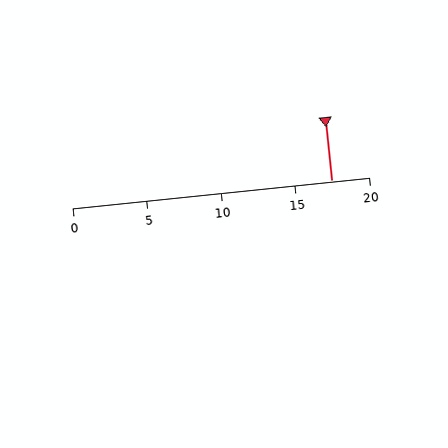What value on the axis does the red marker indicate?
The marker indicates approximately 17.5.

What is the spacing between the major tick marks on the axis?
The major ticks are spaced 5 apart.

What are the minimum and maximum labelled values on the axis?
The axis runs from 0 to 20.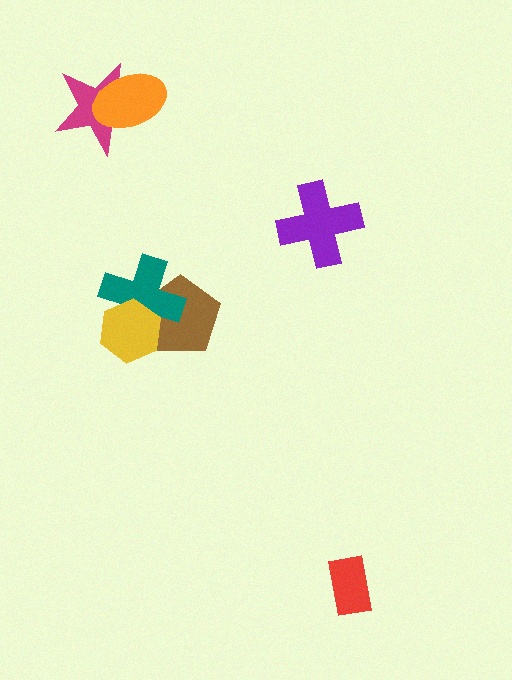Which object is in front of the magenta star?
The orange ellipse is in front of the magenta star.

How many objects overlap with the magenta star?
1 object overlaps with the magenta star.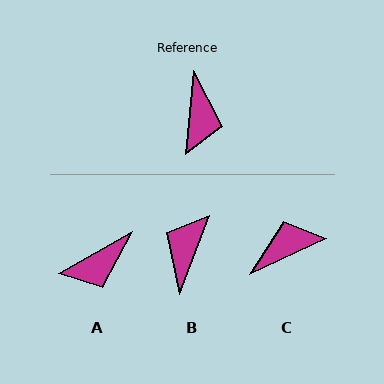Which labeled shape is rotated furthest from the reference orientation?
B, about 165 degrees away.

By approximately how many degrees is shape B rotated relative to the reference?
Approximately 165 degrees counter-clockwise.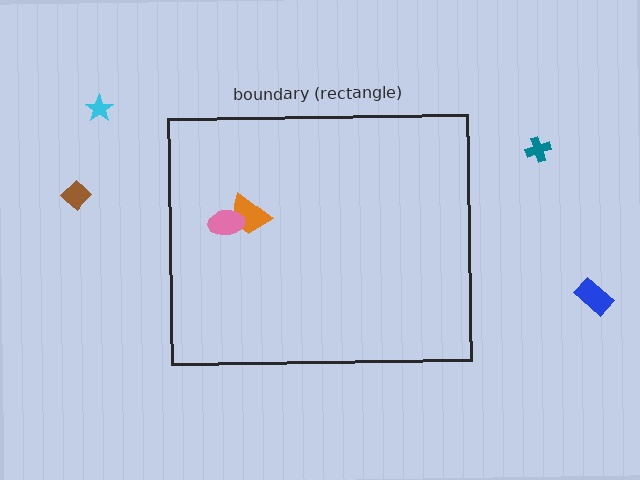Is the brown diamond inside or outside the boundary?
Outside.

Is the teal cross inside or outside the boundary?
Outside.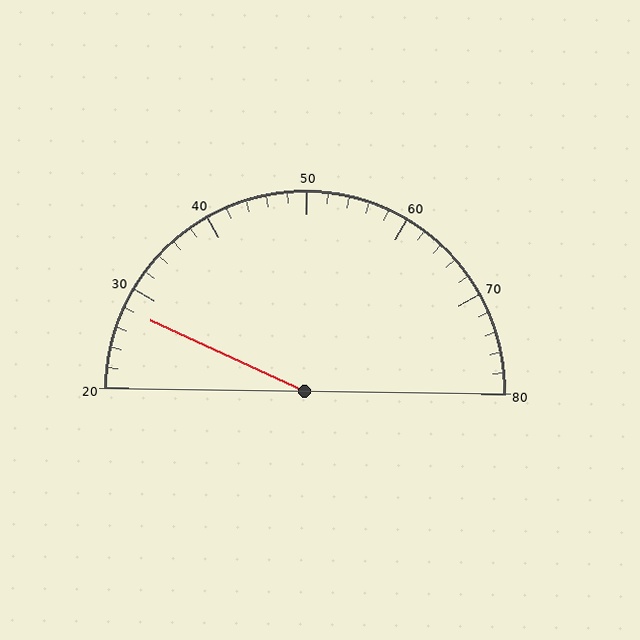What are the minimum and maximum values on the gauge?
The gauge ranges from 20 to 80.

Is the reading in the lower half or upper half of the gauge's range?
The reading is in the lower half of the range (20 to 80).